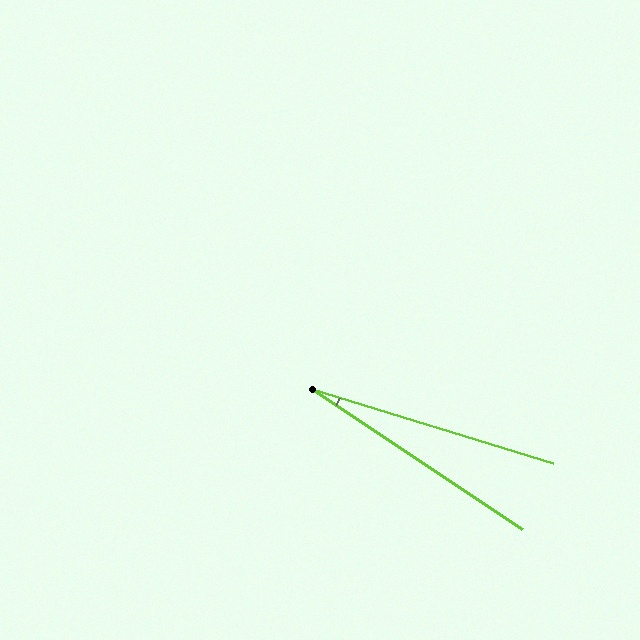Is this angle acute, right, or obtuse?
It is acute.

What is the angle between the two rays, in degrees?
Approximately 17 degrees.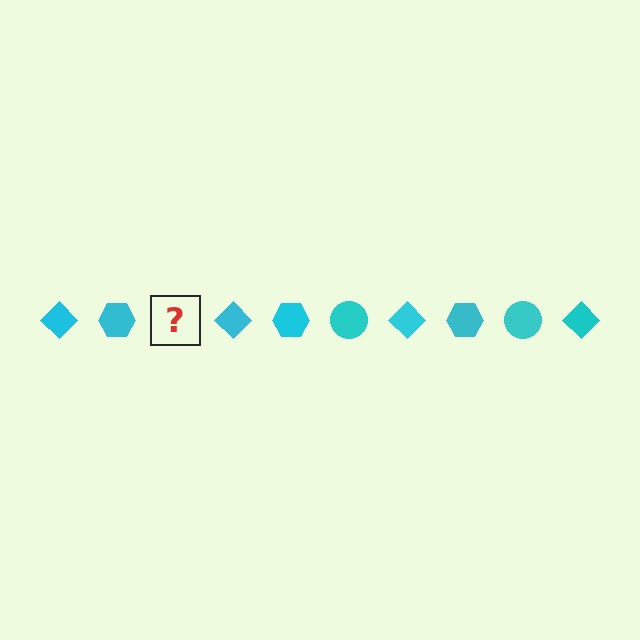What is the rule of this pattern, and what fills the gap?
The rule is that the pattern cycles through diamond, hexagon, circle shapes in cyan. The gap should be filled with a cyan circle.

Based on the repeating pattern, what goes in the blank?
The blank should be a cyan circle.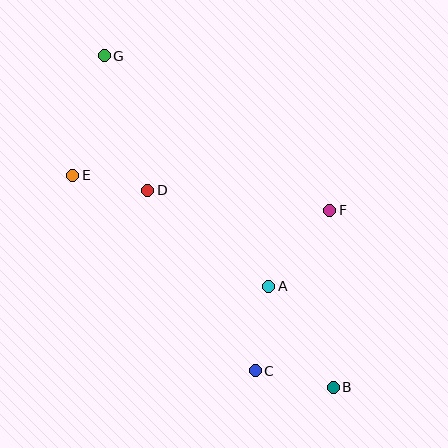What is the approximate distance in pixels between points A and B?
The distance between A and B is approximately 120 pixels.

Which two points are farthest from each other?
Points B and G are farthest from each other.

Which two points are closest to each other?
Points D and E are closest to each other.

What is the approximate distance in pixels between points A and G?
The distance between A and G is approximately 283 pixels.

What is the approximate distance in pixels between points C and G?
The distance between C and G is approximately 350 pixels.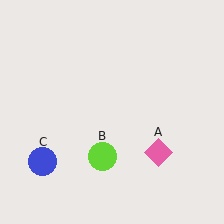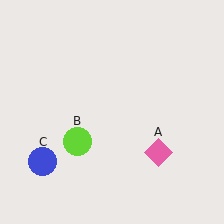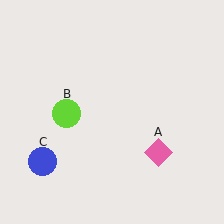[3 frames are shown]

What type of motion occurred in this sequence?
The lime circle (object B) rotated clockwise around the center of the scene.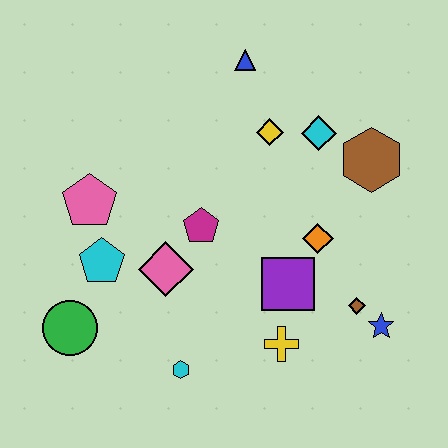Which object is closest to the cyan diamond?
The yellow diamond is closest to the cyan diamond.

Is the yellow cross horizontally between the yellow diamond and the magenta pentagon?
No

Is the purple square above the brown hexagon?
No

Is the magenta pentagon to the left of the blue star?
Yes